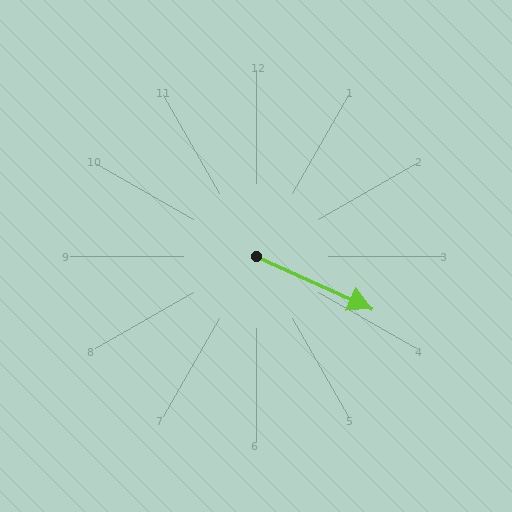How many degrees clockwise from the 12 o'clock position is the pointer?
Approximately 115 degrees.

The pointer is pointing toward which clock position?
Roughly 4 o'clock.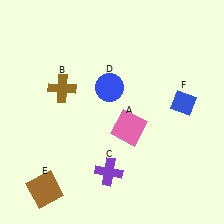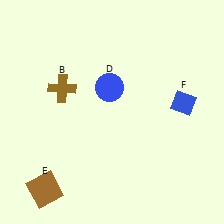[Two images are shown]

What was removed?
The pink square (A), the purple cross (C) were removed in Image 2.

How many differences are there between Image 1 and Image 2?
There are 2 differences between the two images.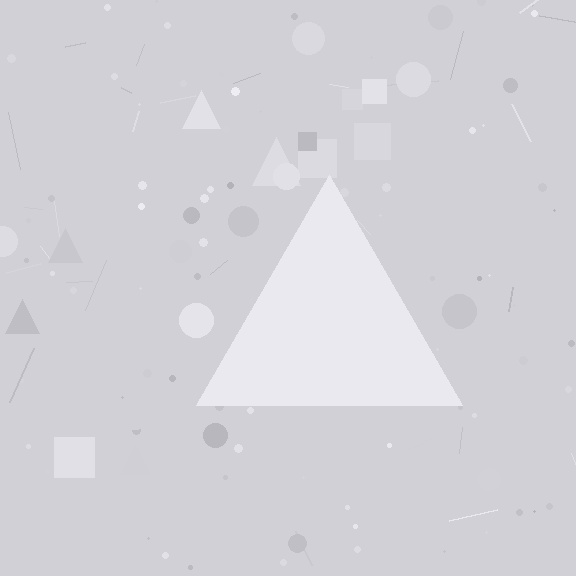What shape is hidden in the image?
A triangle is hidden in the image.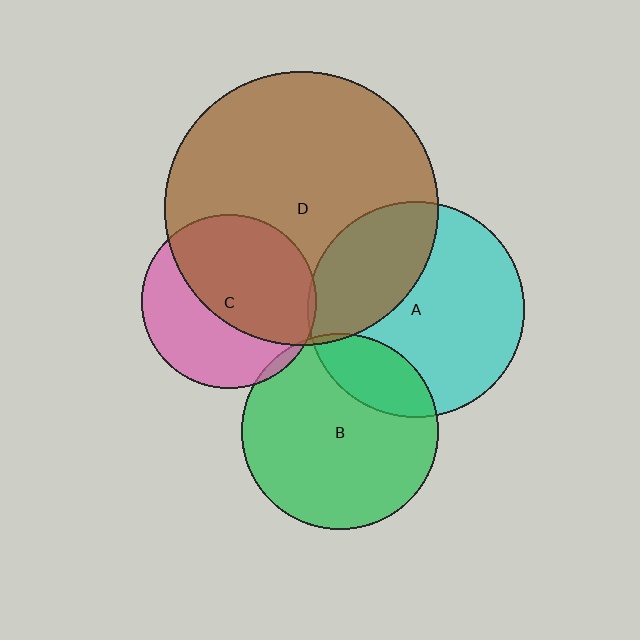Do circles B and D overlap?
Yes.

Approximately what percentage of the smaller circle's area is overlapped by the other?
Approximately 5%.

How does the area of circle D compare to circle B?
Approximately 1.9 times.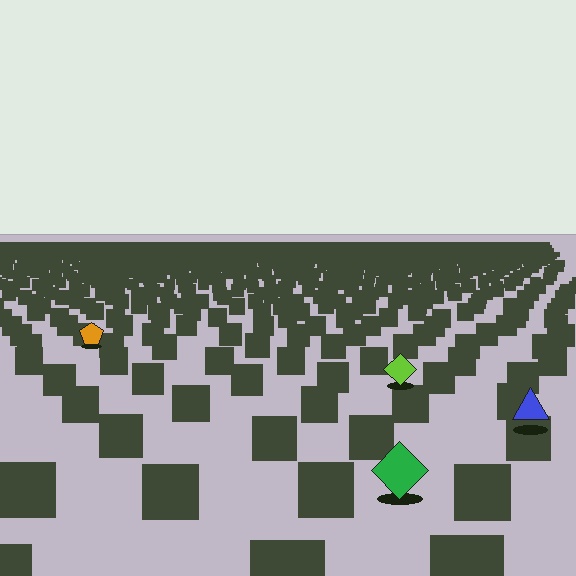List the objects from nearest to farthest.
From nearest to farthest: the green diamond, the blue triangle, the lime diamond, the orange pentagon.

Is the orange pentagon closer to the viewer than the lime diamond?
No. The lime diamond is closer — you can tell from the texture gradient: the ground texture is coarser near it.